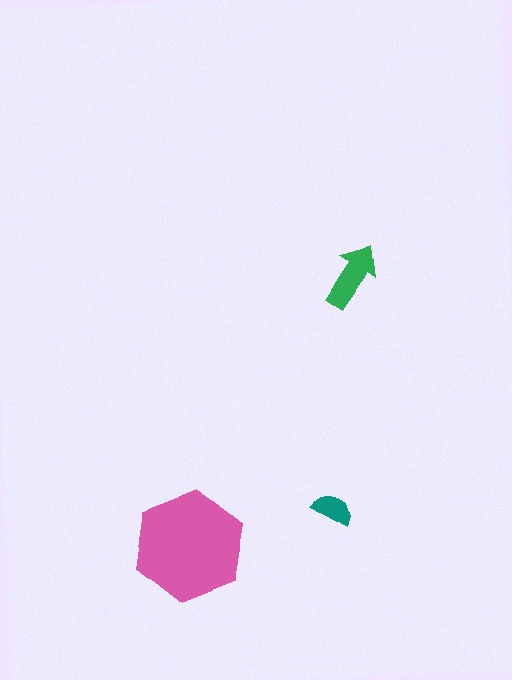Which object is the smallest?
The teal semicircle.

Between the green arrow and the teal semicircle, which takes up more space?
The green arrow.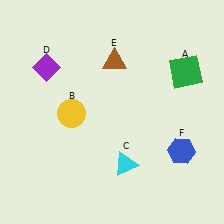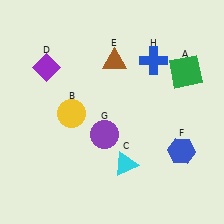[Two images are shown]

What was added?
A purple circle (G), a blue cross (H) were added in Image 2.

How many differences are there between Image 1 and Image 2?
There are 2 differences between the two images.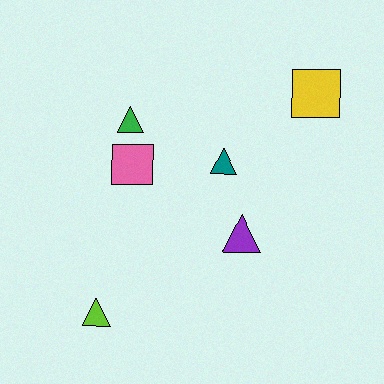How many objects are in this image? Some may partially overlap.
There are 6 objects.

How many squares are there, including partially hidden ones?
There are 2 squares.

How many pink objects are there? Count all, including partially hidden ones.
There is 1 pink object.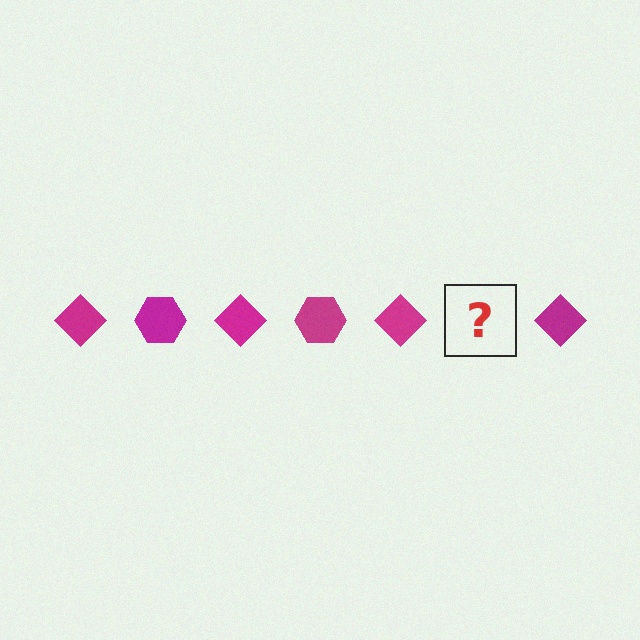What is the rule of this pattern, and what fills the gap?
The rule is that the pattern cycles through diamond, hexagon shapes in magenta. The gap should be filled with a magenta hexagon.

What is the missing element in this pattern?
The missing element is a magenta hexagon.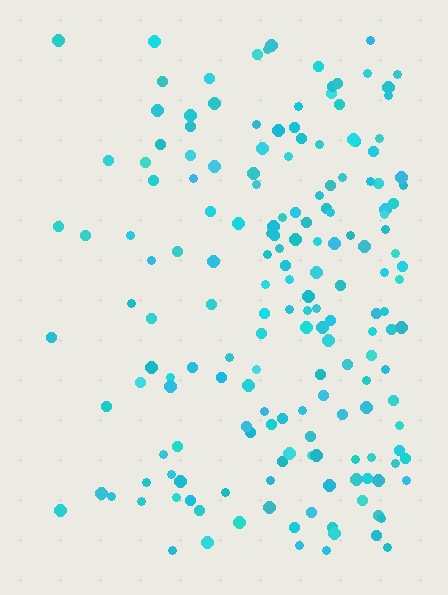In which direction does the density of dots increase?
From left to right, with the right side densest.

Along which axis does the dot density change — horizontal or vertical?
Horizontal.